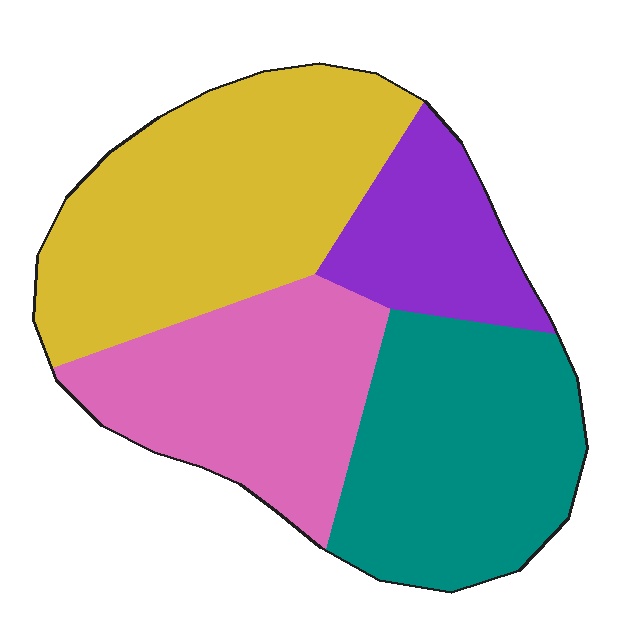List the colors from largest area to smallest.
From largest to smallest: yellow, teal, pink, purple.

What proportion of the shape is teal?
Teal covers about 30% of the shape.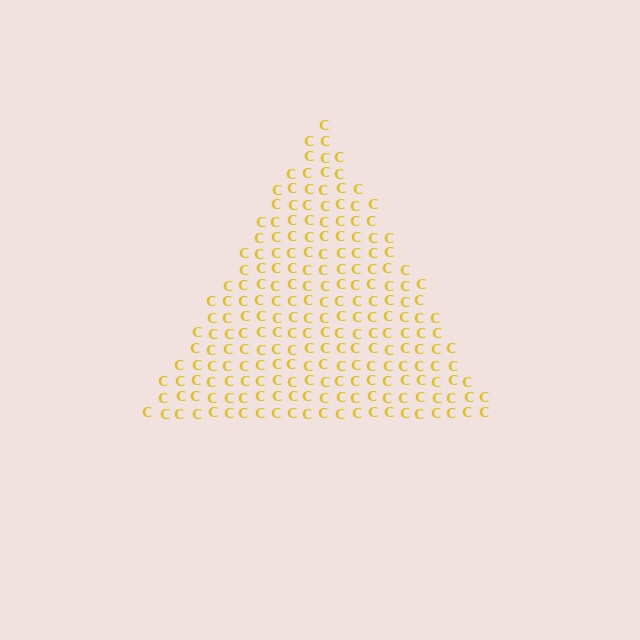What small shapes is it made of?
It is made of small letter C's.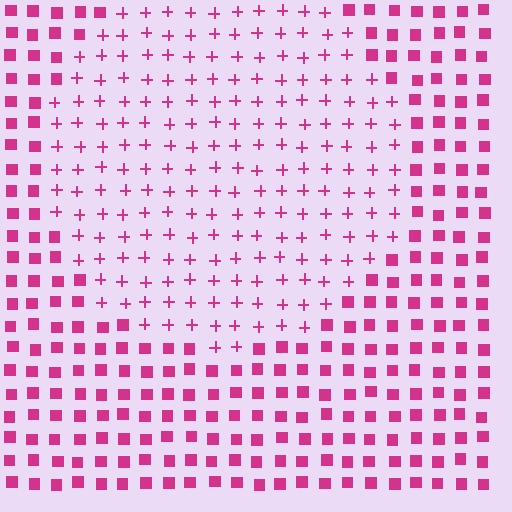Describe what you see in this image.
The image is filled with small magenta elements arranged in a uniform grid. A circle-shaped region contains plus signs, while the surrounding area contains squares. The boundary is defined purely by the change in element shape.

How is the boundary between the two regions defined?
The boundary is defined by a change in element shape: plus signs inside vs. squares outside. All elements share the same color and spacing.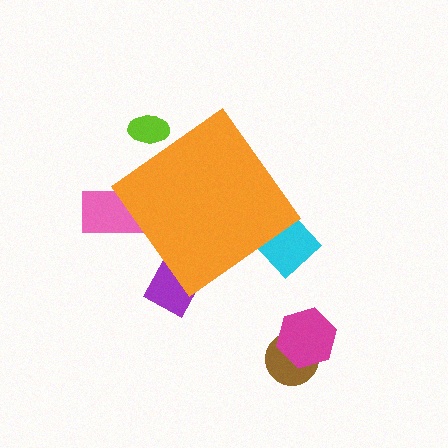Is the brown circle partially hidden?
No, the brown circle is fully visible.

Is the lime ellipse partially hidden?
Yes, the lime ellipse is partially hidden behind the orange diamond.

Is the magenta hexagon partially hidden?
No, the magenta hexagon is fully visible.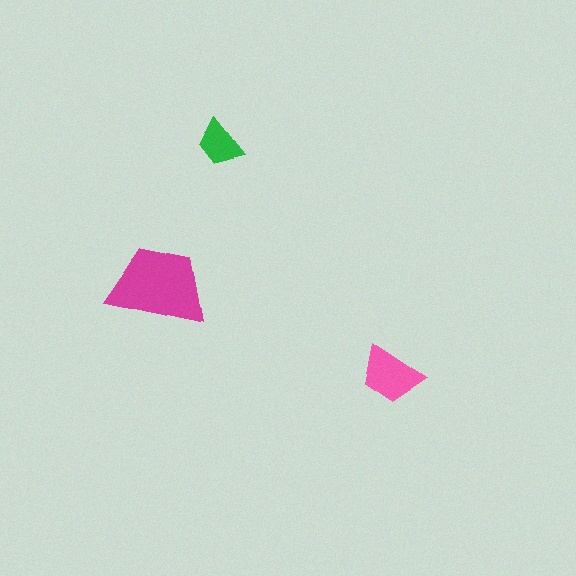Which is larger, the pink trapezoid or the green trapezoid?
The pink one.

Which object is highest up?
The green trapezoid is topmost.